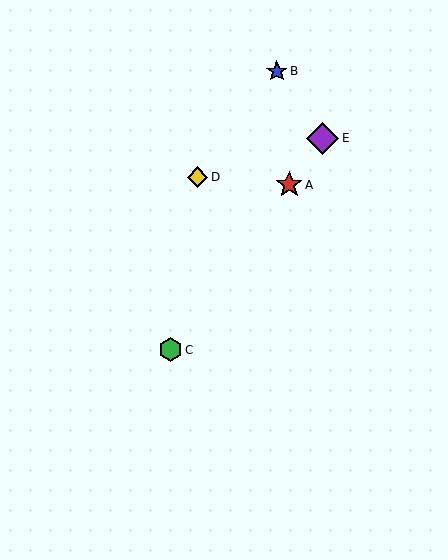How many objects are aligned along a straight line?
3 objects (A, C, E) are aligned along a straight line.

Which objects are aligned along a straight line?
Objects A, C, E are aligned along a straight line.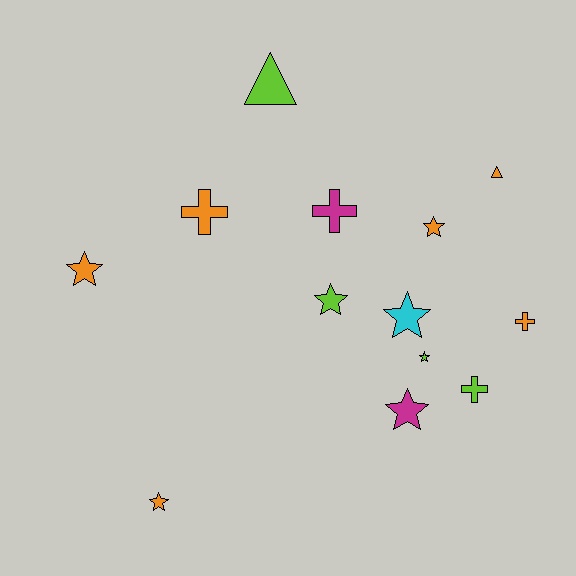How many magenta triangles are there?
There are no magenta triangles.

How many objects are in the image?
There are 13 objects.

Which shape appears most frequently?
Star, with 7 objects.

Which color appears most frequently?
Orange, with 6 objects.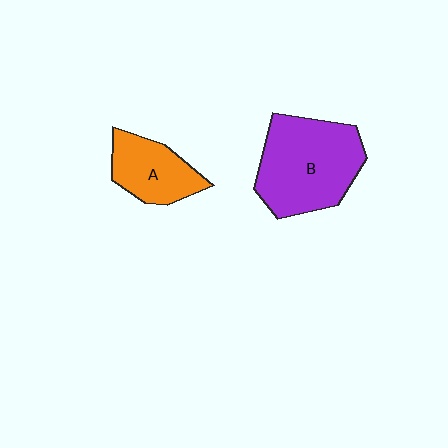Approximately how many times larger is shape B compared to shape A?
Approximately 1.8 times.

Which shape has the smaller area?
Shape A (orange).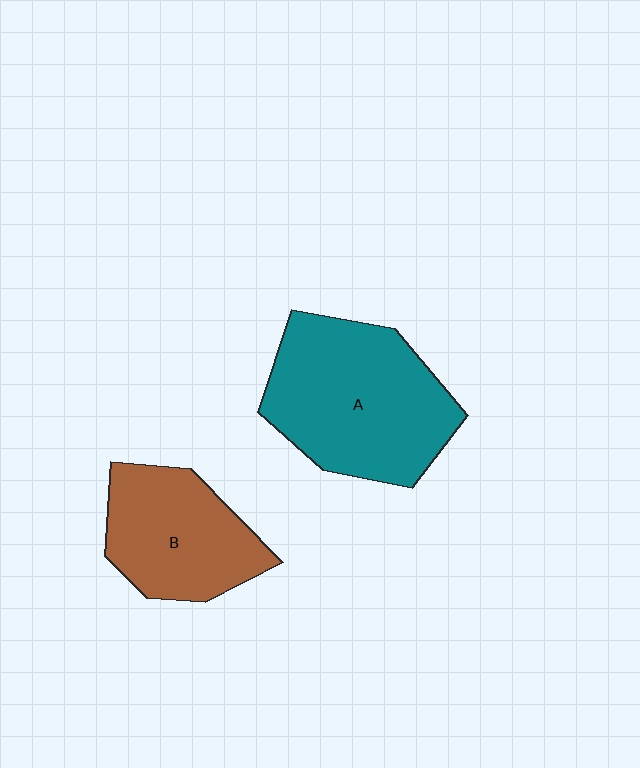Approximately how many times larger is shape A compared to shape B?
Approximately 1.4 times.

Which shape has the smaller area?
Shape B (brown).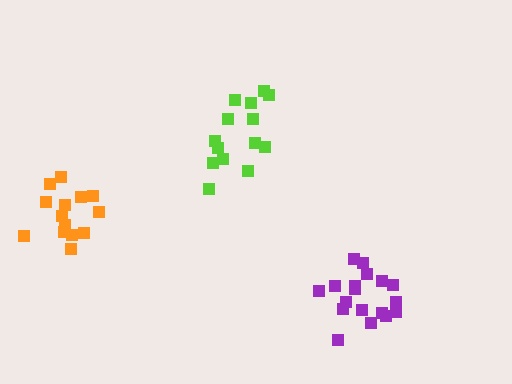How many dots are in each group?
Group 1: 14 dots, Group 2: 18 dots, Group 3: 14 dots (46 total).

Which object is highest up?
The lime cluster is topmost.